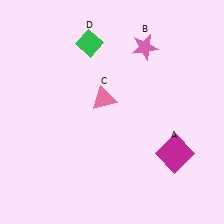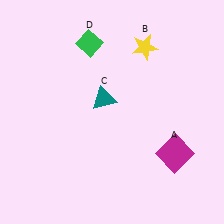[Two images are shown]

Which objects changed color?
B changed from pink to yellow. C changed from pink to teal.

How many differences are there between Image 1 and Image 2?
There are 2 differences between the two images.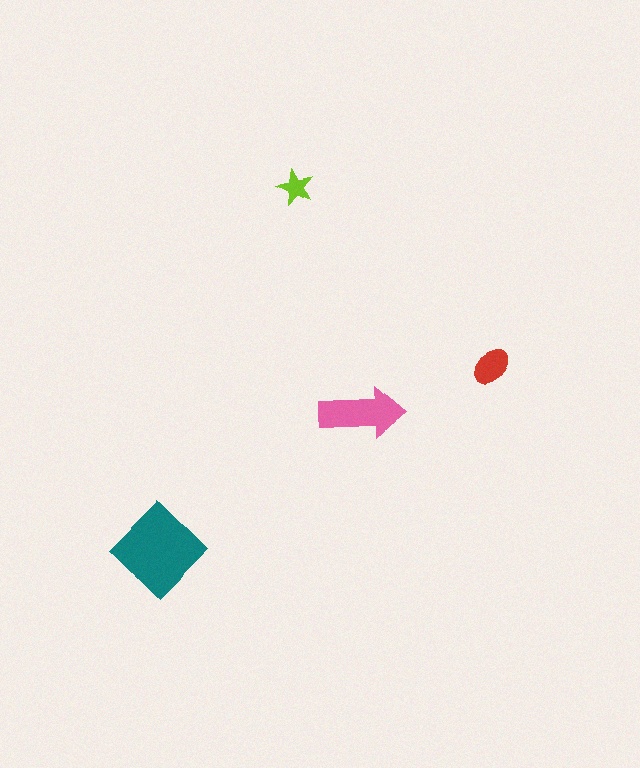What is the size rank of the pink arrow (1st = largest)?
2nd.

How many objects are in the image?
There are 4 objects in the image.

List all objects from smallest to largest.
The lime star, the red ellipse, the pink arrow, the teal diamond.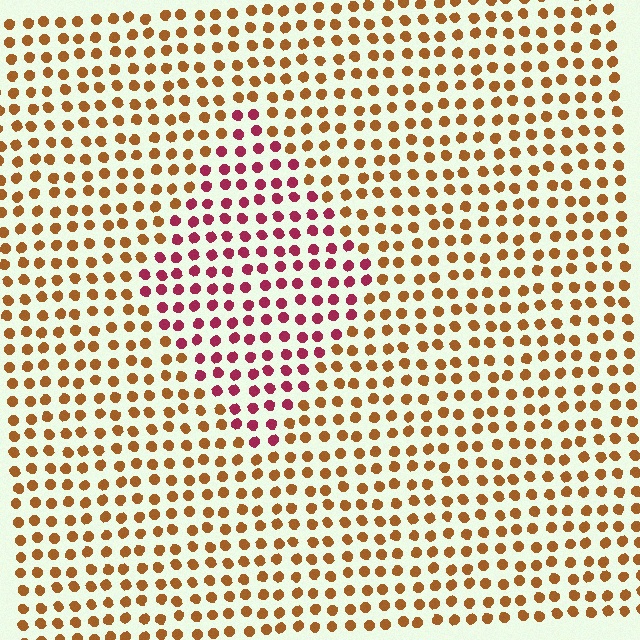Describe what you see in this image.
The image is filled with small brown elements in a uniform arrangement. A diamond-shaped region is visible where the elements are tinted to a slightly different hue, forming a subtle color boundary.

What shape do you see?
I see a diamond.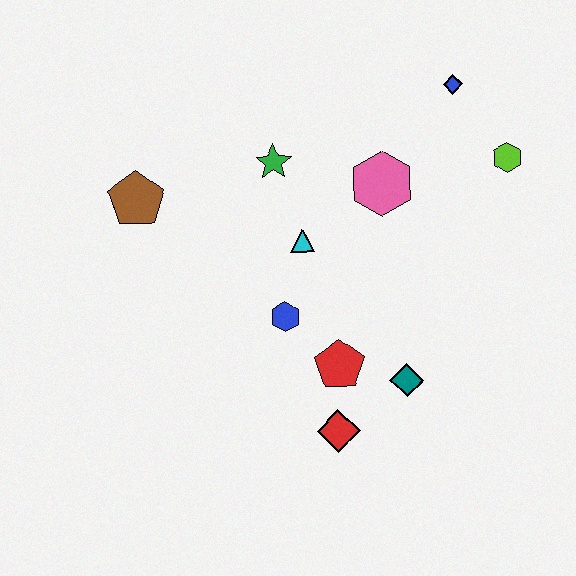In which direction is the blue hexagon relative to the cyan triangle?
The blue hexagon is below the cyan triangle.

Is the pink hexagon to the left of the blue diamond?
Yes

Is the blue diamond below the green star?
No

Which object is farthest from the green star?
The red diamond is farthest from the green star.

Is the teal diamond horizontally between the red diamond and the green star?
No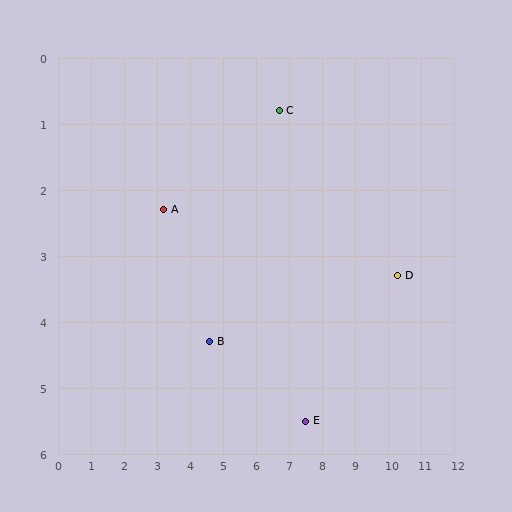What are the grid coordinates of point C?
Point C is at approximately (6.7, 0.8).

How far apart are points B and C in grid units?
Points B and C are about 4.1 grid units apart.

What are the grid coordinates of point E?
Point E is at approximately (7.5, 5.5).